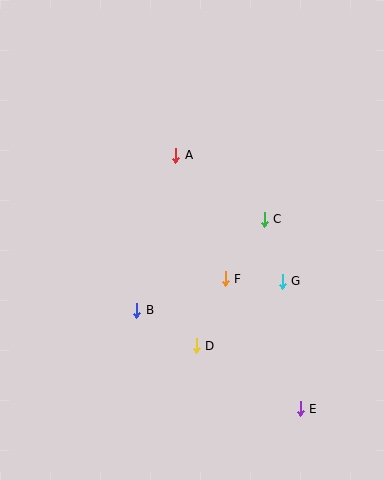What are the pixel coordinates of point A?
Point A is at (176, 155).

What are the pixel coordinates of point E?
Point E is at (300, 409).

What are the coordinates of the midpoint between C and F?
The midpoint between C and F is at (245, 249).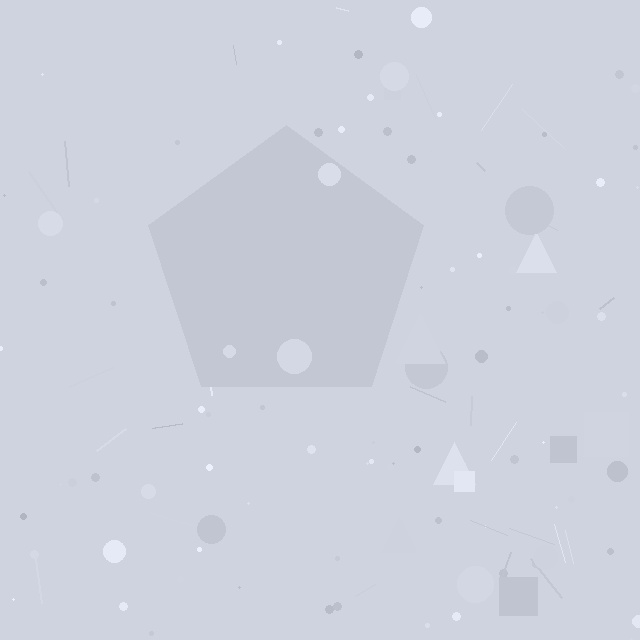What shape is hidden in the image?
A pentagon is hidden in the image.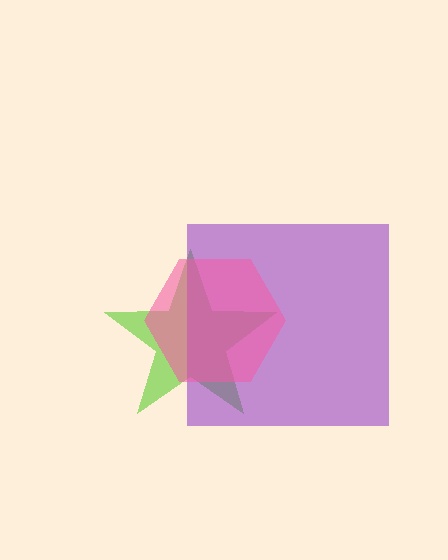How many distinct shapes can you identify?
There are 3 distinct shapes: a lime star, a purple square, a pink hexagon.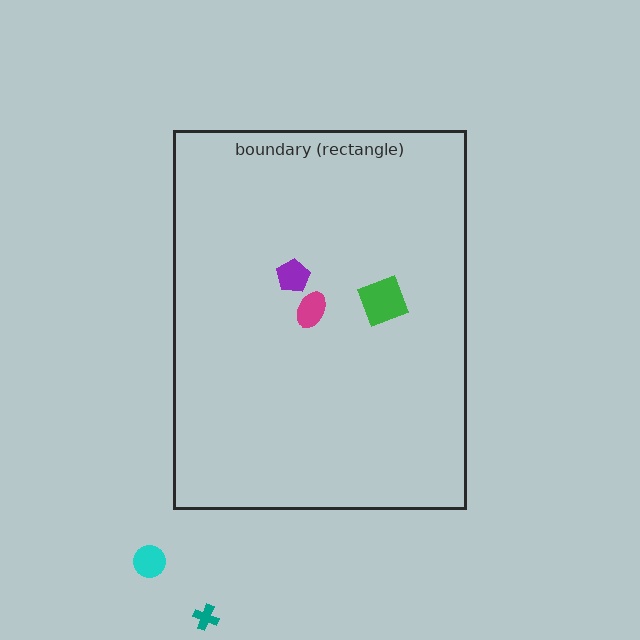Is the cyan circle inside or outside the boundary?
Outside.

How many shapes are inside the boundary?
3 inside, 2 outside.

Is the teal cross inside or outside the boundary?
Outside.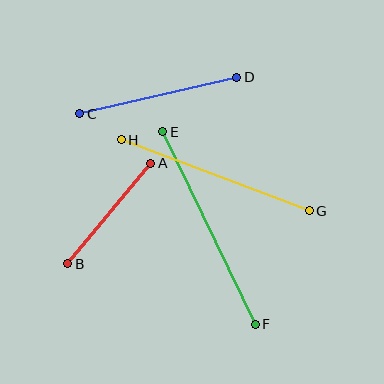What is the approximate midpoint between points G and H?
The midpoint is at approximately (215, 175) pixels.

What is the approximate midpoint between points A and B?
The midpoint is at approximately (109, 213) pixels.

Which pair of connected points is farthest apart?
Points E and F are farthest apart.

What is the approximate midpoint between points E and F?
The midpoint is at approximately (209, 228) pixels.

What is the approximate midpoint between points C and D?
The midpoint is at approximately (158, 96) pixels.